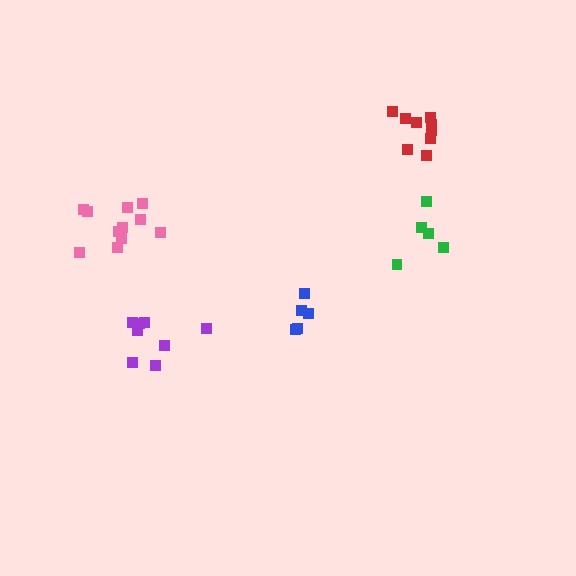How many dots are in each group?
Group 1: 9 dots, Group 2: 8 dots, Group 3: 5 dots, Group 4: 11 dots, Group 5: 5 dots (38 total).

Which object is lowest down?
The purple cluster is bottommost.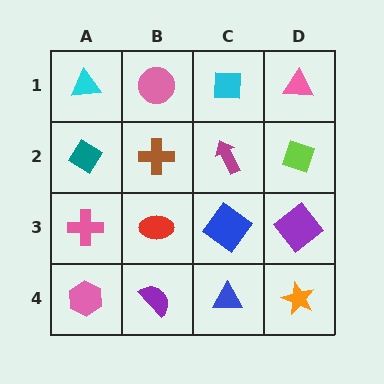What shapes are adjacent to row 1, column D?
A lime diamond (row 2, column D), a cyan square (row 1, column C).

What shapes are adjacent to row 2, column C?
A cyan square (row 1, column C), a blue diamond (row 3, column C), a brown cross (row 2, column B), a lime diamond (row 2, column D).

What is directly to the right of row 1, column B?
A cyan square.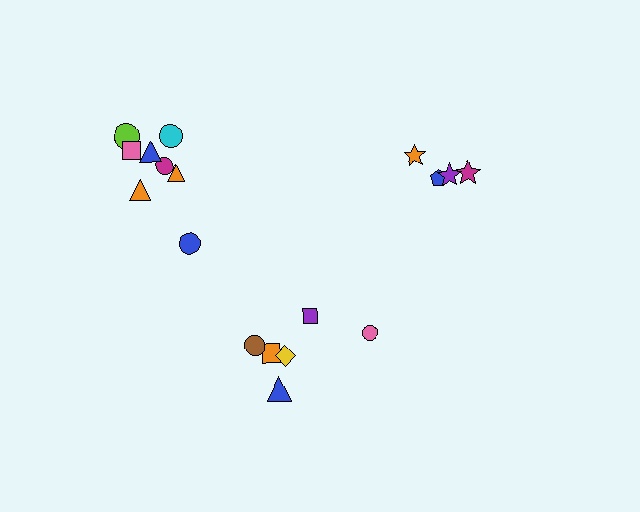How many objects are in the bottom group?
There are 6 objects.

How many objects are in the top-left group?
There are 8 objects.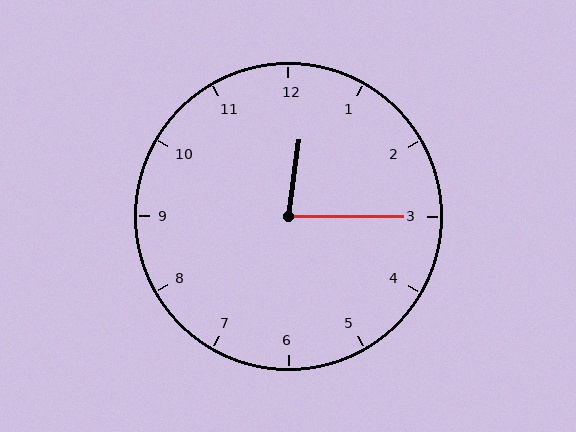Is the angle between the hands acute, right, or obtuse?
It is acute.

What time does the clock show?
12:15.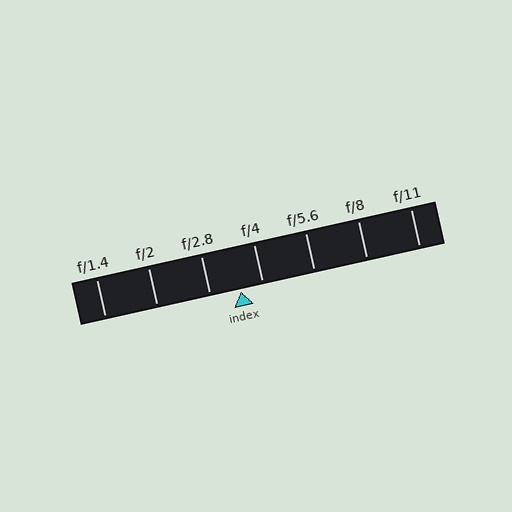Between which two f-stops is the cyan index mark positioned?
The index mark is between f/2.8 and f/4.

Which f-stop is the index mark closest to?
The index mark is closest to f/4.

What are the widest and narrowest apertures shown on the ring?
The widest aperture shown is f/1.4 and the narrowest is f/11.